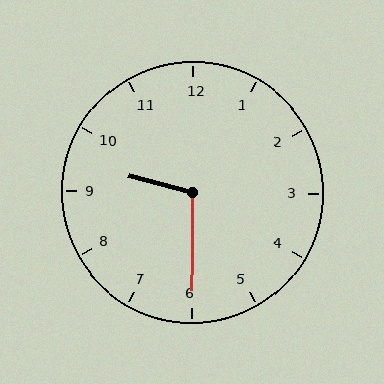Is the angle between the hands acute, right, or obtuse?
It is obtuse.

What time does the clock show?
9:30.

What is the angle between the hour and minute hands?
Approximately 105 degrees.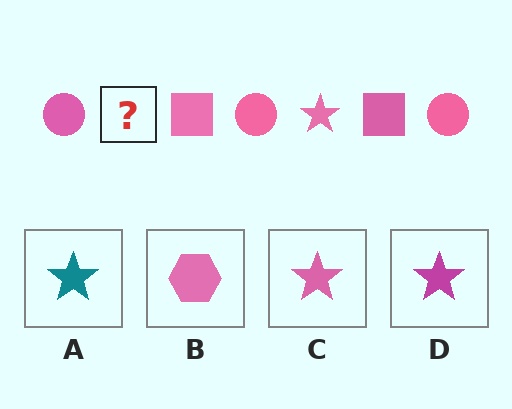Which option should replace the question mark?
Option C.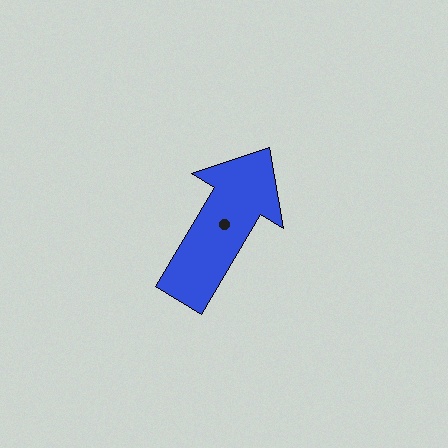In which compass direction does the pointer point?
Northeast.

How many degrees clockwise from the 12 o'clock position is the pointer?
Approximately 31 degrees.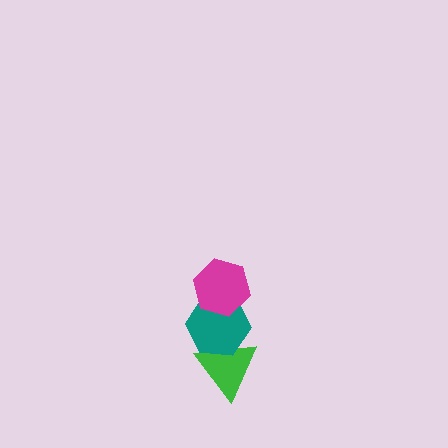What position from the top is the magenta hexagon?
The magenta hexagon is 1st from the top.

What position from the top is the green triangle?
The green triangle is 3rd from the top.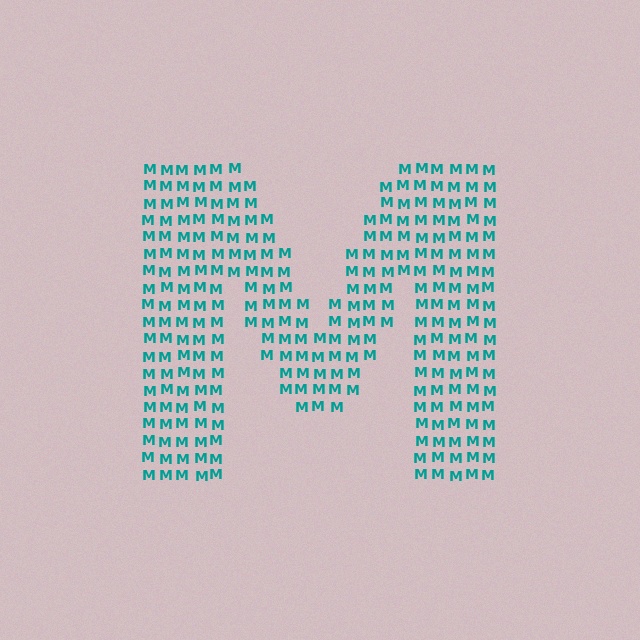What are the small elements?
The small elements are letter M's.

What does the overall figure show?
The overall figure shows the letter M.